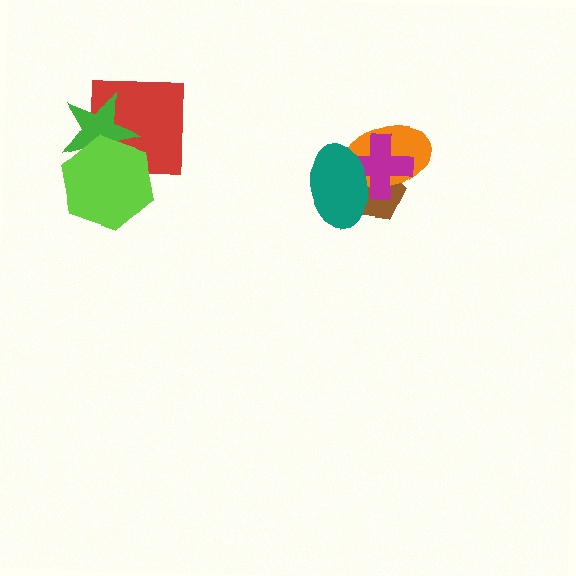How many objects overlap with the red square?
2 objects overlap with the red square.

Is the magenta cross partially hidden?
Yes, it is partially covered by another shape.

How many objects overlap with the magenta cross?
3 objects overlap with the magenta cross.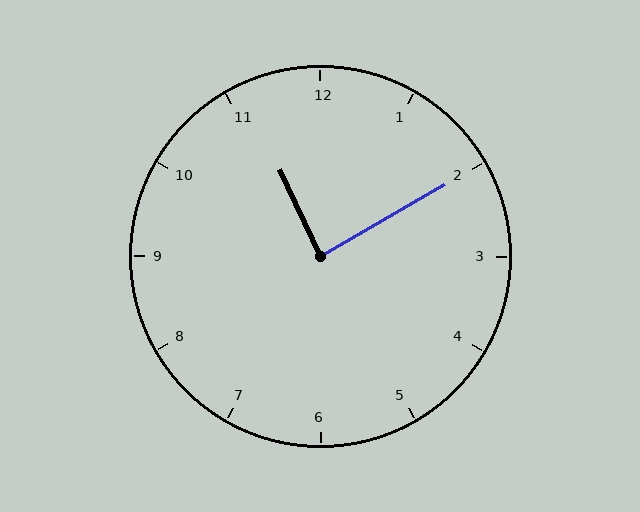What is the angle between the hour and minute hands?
Approximately 85 degrees.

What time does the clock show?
11:10.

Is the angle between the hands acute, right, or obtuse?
It is right.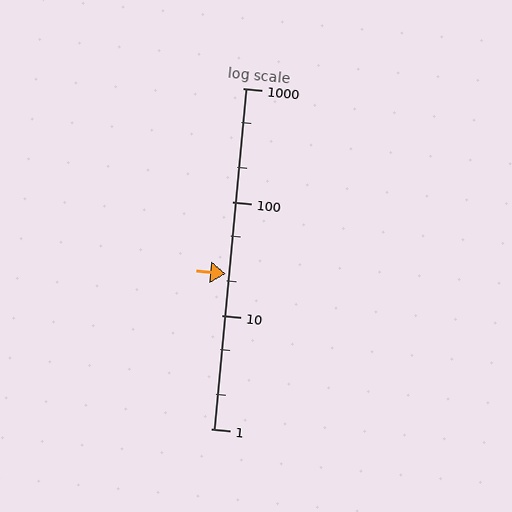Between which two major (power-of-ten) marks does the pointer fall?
The pointer is between 10 and 100.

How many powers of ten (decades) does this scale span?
The scale spans 3 decades, from 1 to 1000.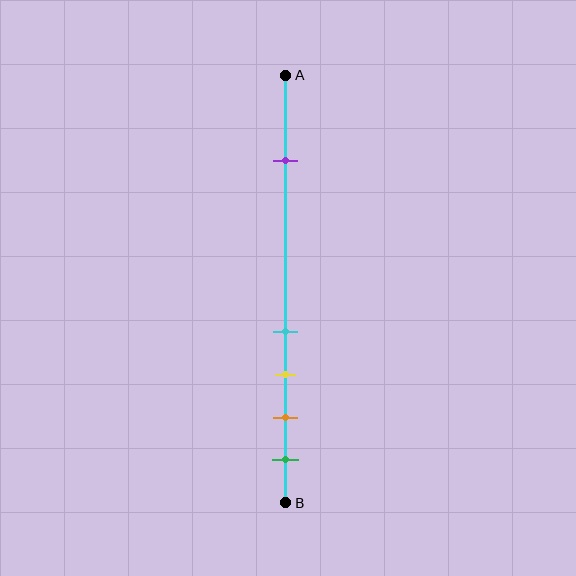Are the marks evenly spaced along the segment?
No, the marks are not evenly spaced.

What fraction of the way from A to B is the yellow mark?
The yellow mark is approximately 70% (0.7) of the way from A to B.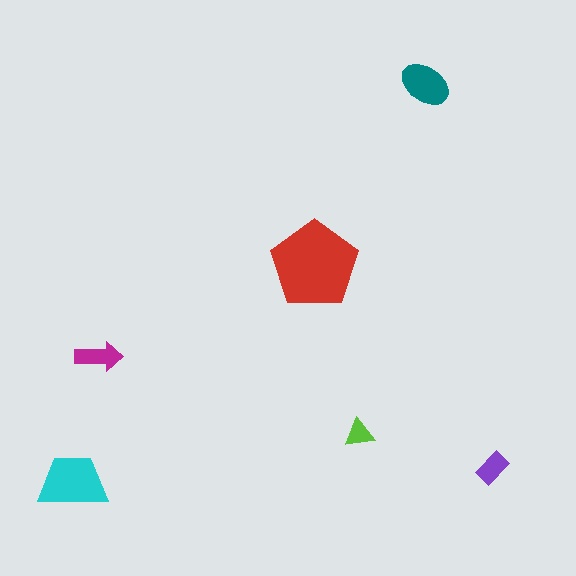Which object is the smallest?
The lime triangle.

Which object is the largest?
The red pentagon.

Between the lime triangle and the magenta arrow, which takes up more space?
The magenta arrow.